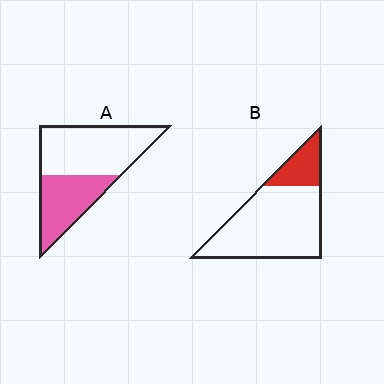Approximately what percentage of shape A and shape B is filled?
A is approximately 40% and B is approximately 20%.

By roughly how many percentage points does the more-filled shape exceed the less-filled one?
By roughly 20 percentage points (A over B).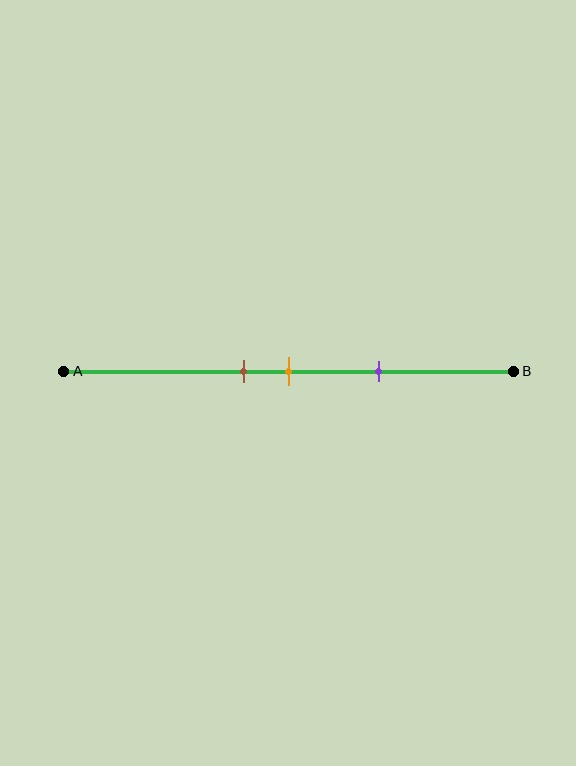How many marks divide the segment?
There are 3 marks dividing the segment.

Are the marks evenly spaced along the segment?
Yes, the marks are approximately evenly spaced.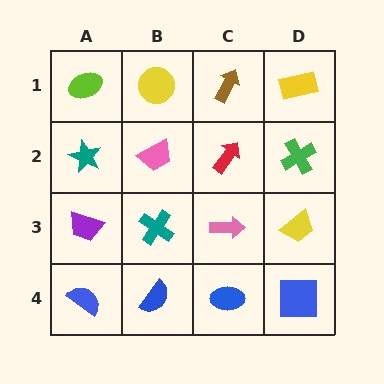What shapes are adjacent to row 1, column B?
A pink trapezoid (row 2, column B), a lime ellipse (row 1, column A), a brown arrow (row 1, column C).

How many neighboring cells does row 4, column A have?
2.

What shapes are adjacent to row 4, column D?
A yellow trapezoid (row 3, column D), a blue ellipse (row 4, column C).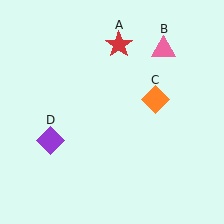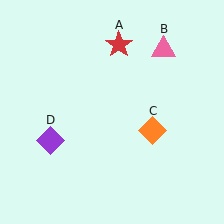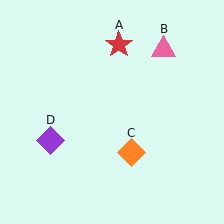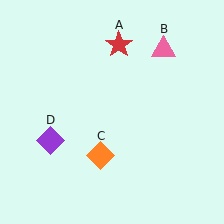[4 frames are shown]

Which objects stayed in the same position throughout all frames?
Red star (object A) and pink triangle (object B) and purple diamond (object D) remained stationary.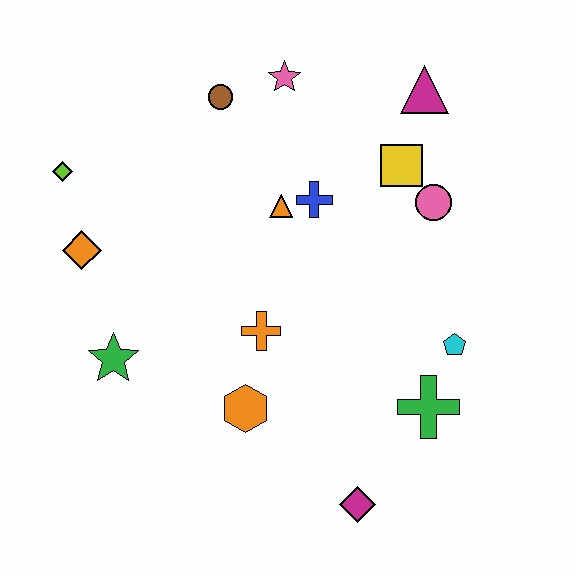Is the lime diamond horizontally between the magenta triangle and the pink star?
No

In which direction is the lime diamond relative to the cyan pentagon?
The lime diamond is to the left of the cyan pentagon.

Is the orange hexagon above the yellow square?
No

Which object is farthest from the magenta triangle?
The magenta diamond is farthest from the magenta triangle.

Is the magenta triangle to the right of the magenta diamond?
Yes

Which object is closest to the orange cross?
The orange hexagon is closest to the orange cross.